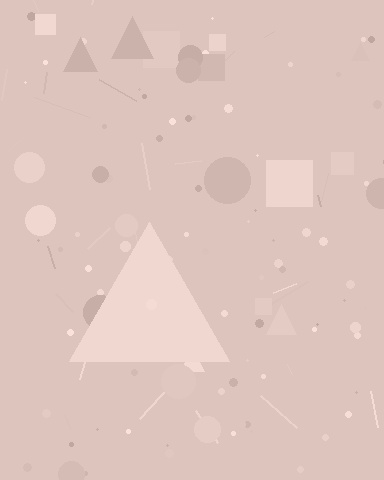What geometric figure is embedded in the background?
A triangle is embedded in the background.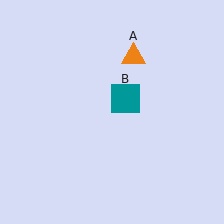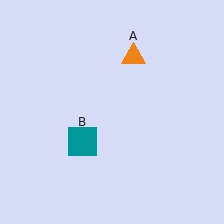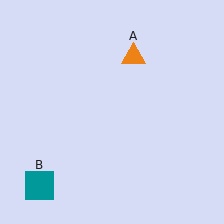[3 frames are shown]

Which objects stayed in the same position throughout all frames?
Orange triangle (object A) remained stationary.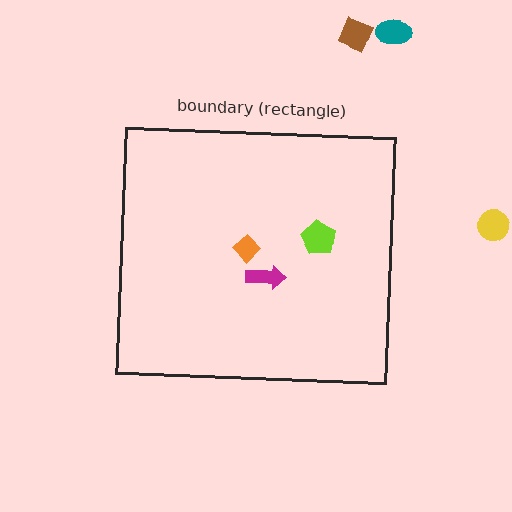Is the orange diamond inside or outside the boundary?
Inside.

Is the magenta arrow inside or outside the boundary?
Inside.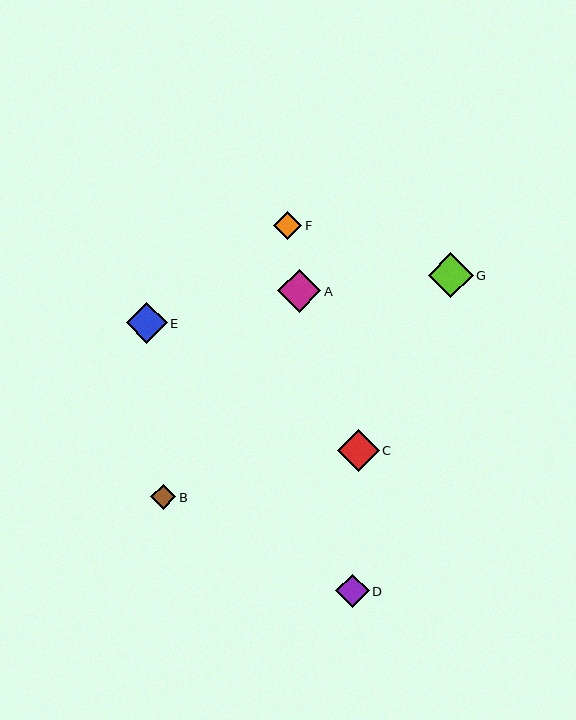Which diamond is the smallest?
Diamond B is the smallest with a size of approximately 25 pixels.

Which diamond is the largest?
Diamond G is the largest with a size of approximately 45 pixels.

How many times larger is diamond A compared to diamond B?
Diamond A is approximately 1.7 times the size of diamond B.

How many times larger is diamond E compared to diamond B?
Diamond E is approximately 1.7 times the size of diamond B.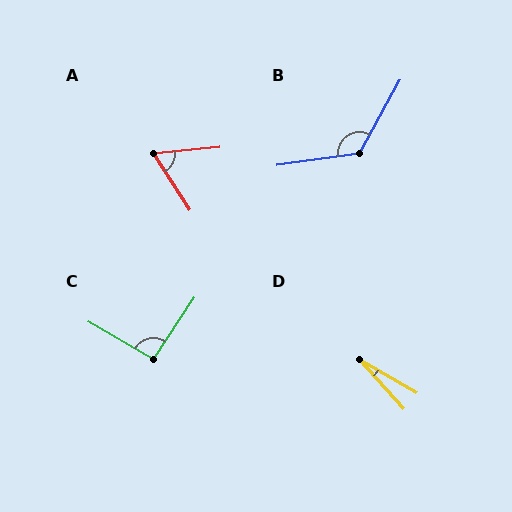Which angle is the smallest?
D, at approximately 19 degrees.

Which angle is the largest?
B, at approximately 127 degrees.